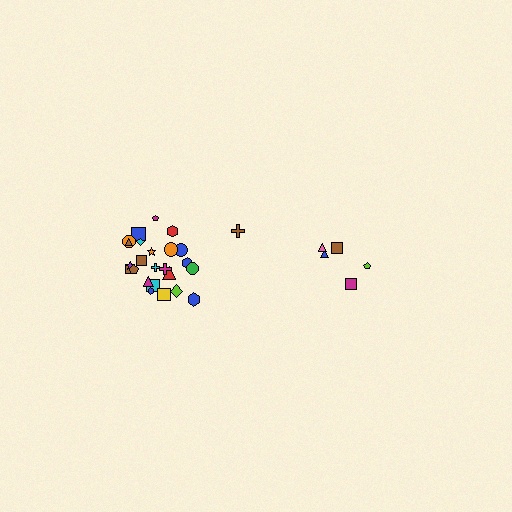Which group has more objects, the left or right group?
The left group.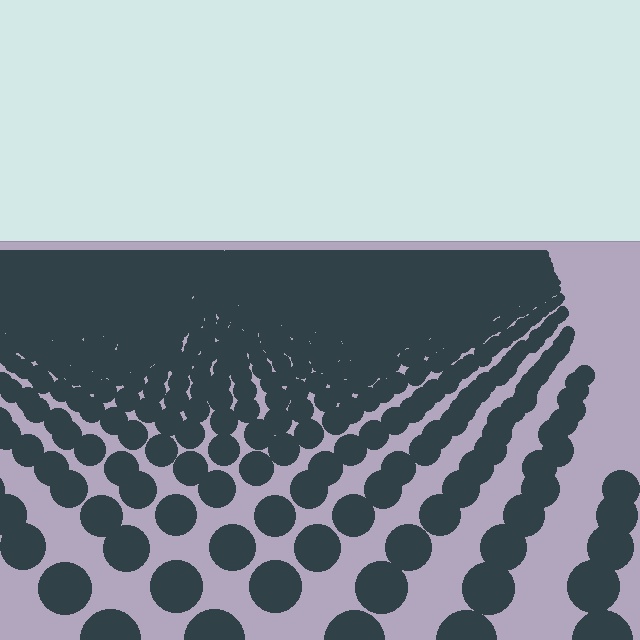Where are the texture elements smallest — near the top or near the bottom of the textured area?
Near the top.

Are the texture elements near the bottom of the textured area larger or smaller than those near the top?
Larger. Near the bottom, elements are closer to the viewer and appear at a bigger on-screen size.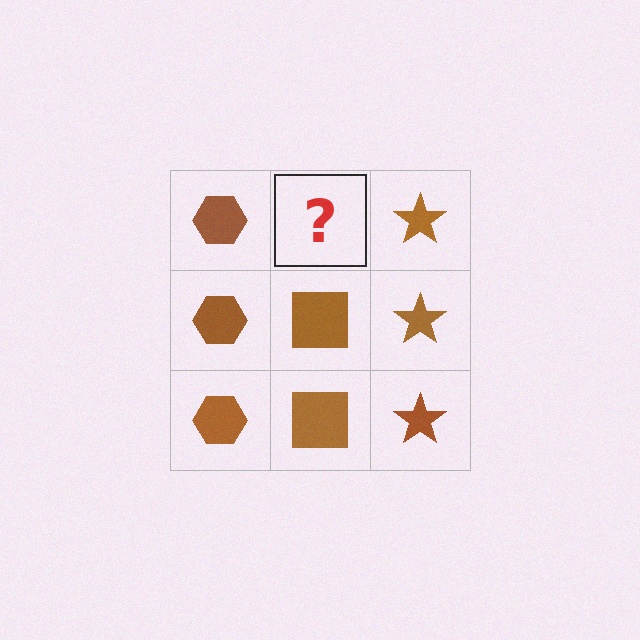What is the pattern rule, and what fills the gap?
The rule is that each column has a consistent shape. The gap should be filled with a brown square.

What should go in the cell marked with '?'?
The missing cell should contain a brown square.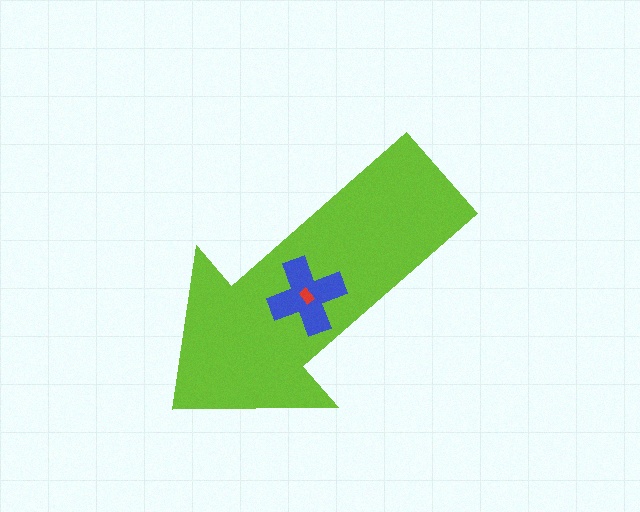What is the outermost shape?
The lime arrow.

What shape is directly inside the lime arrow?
The blue cross.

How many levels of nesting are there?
3.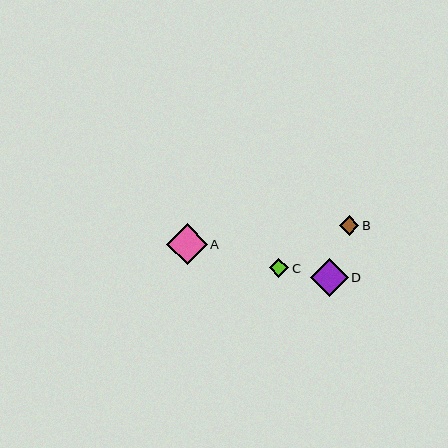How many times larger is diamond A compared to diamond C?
Diamond A is approximately 2.1 times the size of diamond C.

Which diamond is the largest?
Diamond A is the largest with a size of approximately 41 pixels.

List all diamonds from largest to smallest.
From largest to smallest: A, D, B, C.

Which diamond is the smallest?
Diamond C is the smallest with a size of approximately 19 pixels.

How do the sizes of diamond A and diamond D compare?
Diamond A and diamond D are approximately the same size.